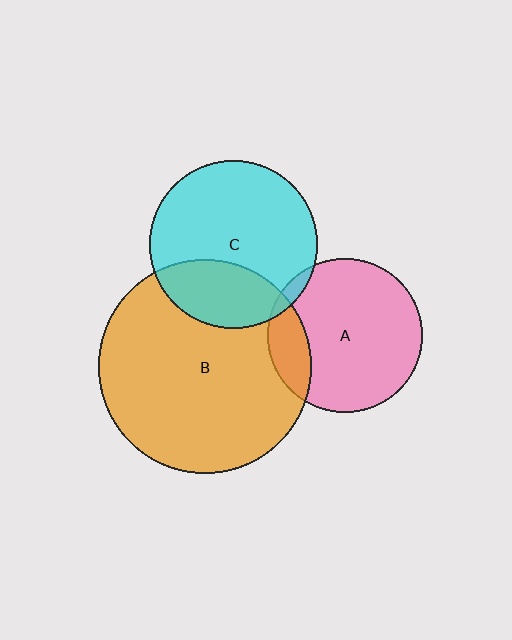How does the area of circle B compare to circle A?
Approximately 1.9 times.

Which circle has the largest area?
Circle B (orange).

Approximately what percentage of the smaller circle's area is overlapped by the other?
Approximately 5%.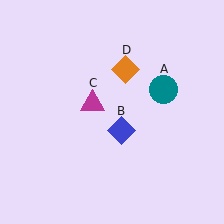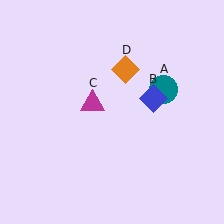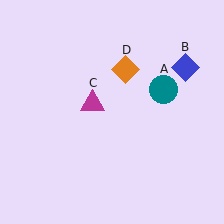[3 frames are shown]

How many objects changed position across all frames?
1 object changed position: blue diamond (object B).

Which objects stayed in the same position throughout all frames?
Teal circle (object A) and magenta triangle (object C) and orange diamond (object D) remained stationary.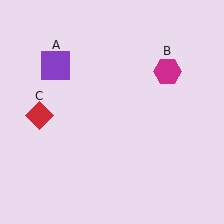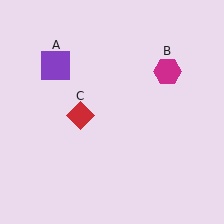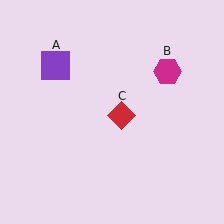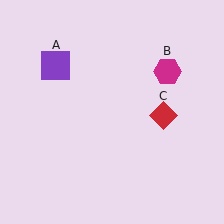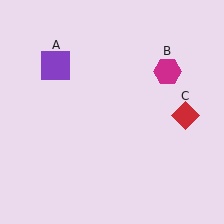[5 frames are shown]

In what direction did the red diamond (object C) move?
The red diamond (object C) moved right.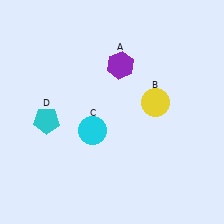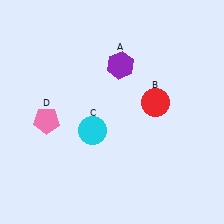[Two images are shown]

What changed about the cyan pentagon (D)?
In Image 1, D is cyan. In Image 2, it changed to pink.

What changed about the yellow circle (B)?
In Image 1, B is yellow. In Image 2, it changed to red.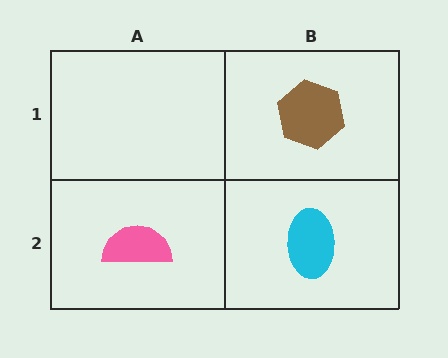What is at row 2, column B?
A cyan ellipse.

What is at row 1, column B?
A brown hexagon.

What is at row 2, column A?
A pink semicircle.